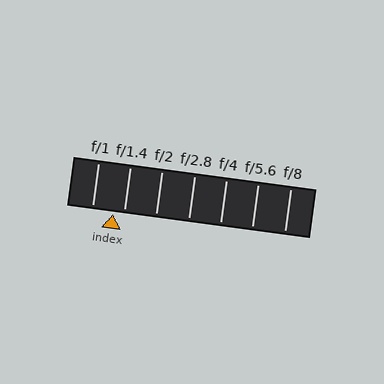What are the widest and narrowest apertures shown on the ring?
The widest aperture shown is f/1 and the narrowest is f/8.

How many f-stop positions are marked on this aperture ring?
There are 7 f-stop positions marked.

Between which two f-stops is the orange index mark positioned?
The index mark is between f/1 and f/1.4.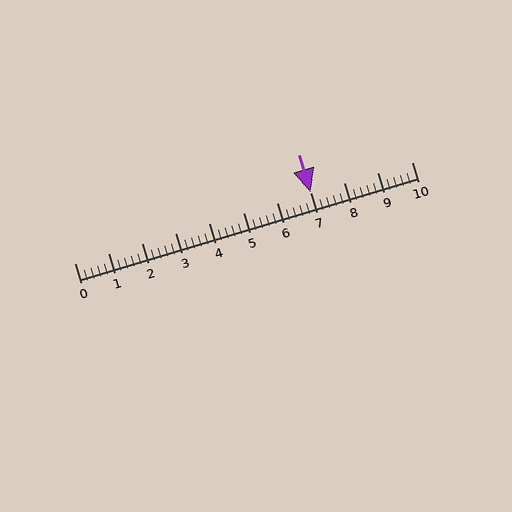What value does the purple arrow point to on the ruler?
The purple arrow points to approximately 7.0.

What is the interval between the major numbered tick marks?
The major tick marks are spaced 1 units apart.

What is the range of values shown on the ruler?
The ruler shows values from 0 to 10.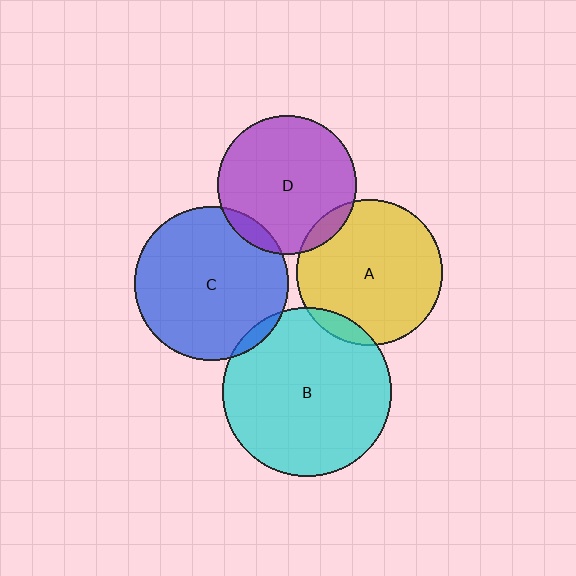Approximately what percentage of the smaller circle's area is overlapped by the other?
Approximately 5%.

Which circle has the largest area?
Circle B (cyan).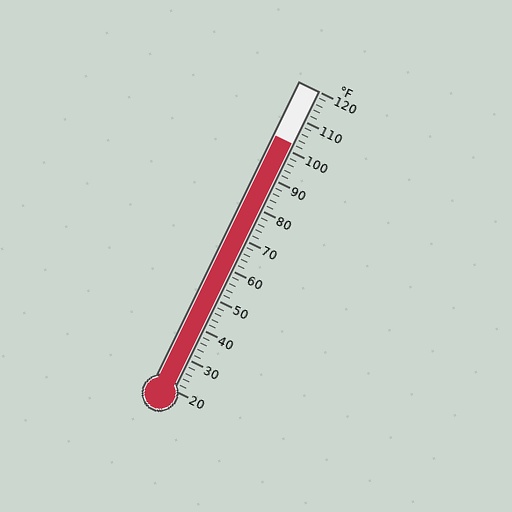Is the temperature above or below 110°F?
The temperature is below 110°F.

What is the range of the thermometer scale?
The thermometer scale ranges from 20°F to 120°F.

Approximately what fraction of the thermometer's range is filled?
The thermometer is filled to approximately 80% of its range.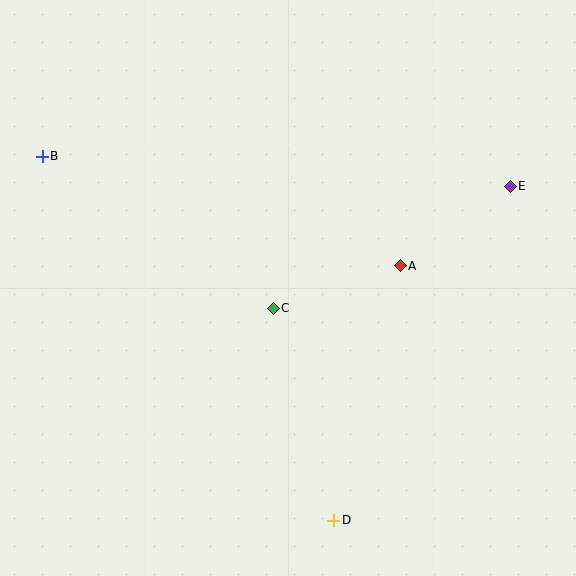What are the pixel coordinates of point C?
Point C is at (273, 309).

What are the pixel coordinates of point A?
Point A is at (400, 266).